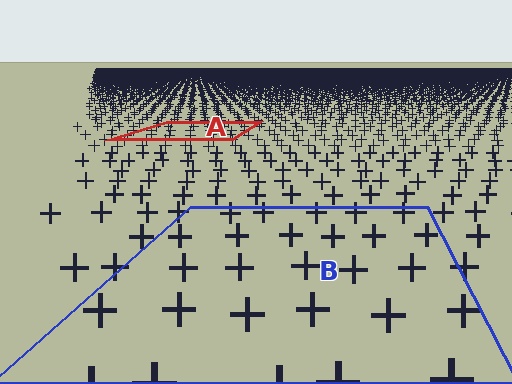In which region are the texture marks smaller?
The texture marks are smaller in region A, because it is farther away.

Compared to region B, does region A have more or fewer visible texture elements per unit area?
Region A has more texture elements per unit area — they are packed more densely because it is farther away.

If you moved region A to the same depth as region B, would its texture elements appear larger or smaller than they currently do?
They would appear larger. At a closer depth, the same texture elements are projected at a bigger on-screen size.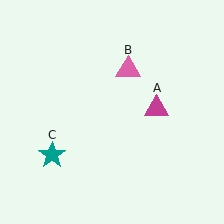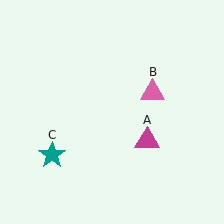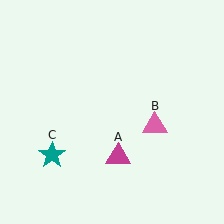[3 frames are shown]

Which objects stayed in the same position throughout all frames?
Teal star (object C) remained stationary.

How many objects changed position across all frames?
2 objects changed position: magenta triangle (object A), pink triangle (object B).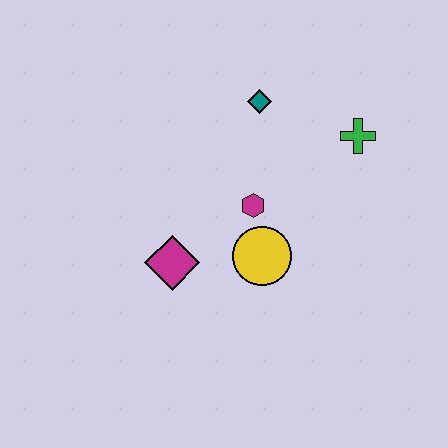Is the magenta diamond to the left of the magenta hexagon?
Yes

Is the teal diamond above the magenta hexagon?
Yes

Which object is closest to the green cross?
The teal diamond is closest to the green cross.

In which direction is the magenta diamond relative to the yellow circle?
The magenta diamond is to the left of the yellow circle.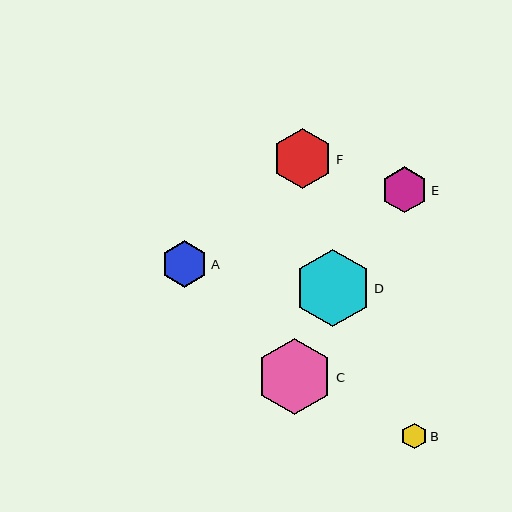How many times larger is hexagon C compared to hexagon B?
Hexagon C is approximately 3.0 times the size of hexagon B.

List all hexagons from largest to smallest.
From largest to smallest: D, C, F, A, E, B.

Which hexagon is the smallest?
Hexagon B is the smallest with a size of approximately 26 pixels.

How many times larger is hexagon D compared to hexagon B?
Hexagon D is approximately 3.0 times the size of hexagon B.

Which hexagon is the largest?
Hexagon D is the largest with a size of approximately 77 pixels.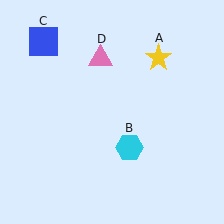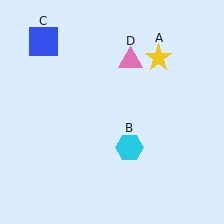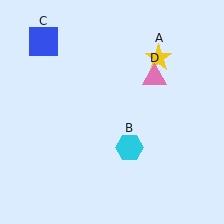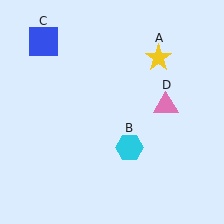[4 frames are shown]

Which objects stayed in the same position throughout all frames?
Yellow star (object A) and cyan hexagon (object B) and blue square (object C) remained stationary.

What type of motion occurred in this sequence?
The pink triangle (object D) rotated clockwise around the center of the scene.